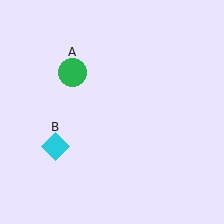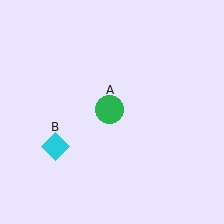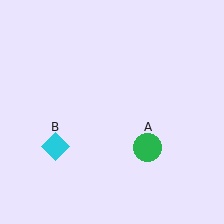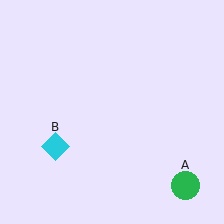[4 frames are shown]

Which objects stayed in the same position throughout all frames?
Cyan diamond (object B) remained stationary.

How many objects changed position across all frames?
1 object changed position: green circle (object A).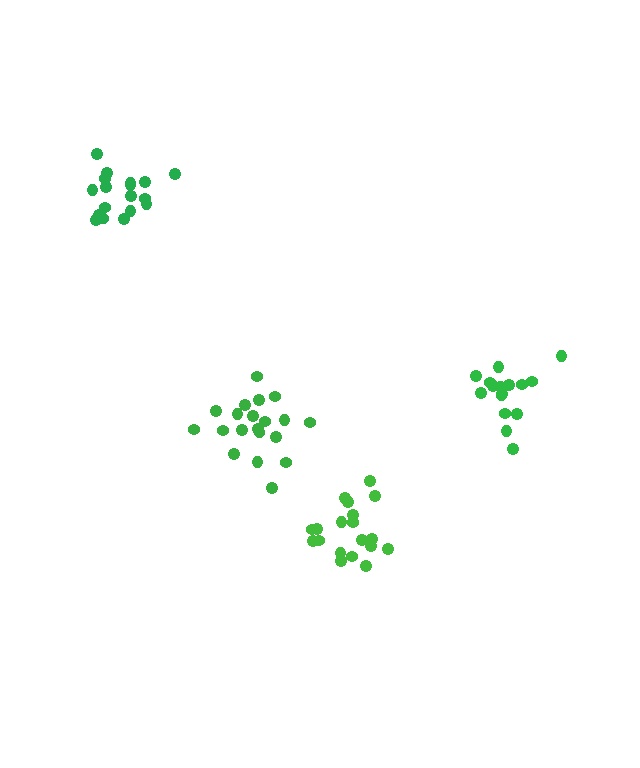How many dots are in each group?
Group 1: 18 dots, Group 2: 16 dots, Group 3: 19 dots, Group 4: 20 dots (73 total).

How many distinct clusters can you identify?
There are 4 distinct clusters.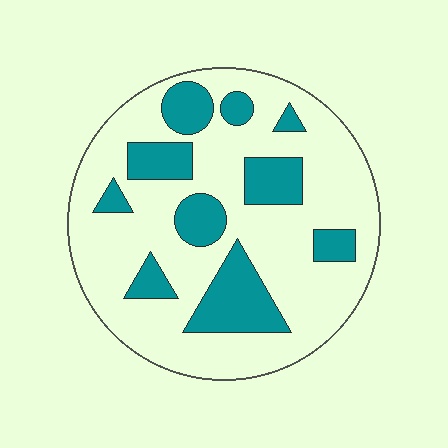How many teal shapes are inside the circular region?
10.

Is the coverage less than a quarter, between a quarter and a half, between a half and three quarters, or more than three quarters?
Between a quarter and a half.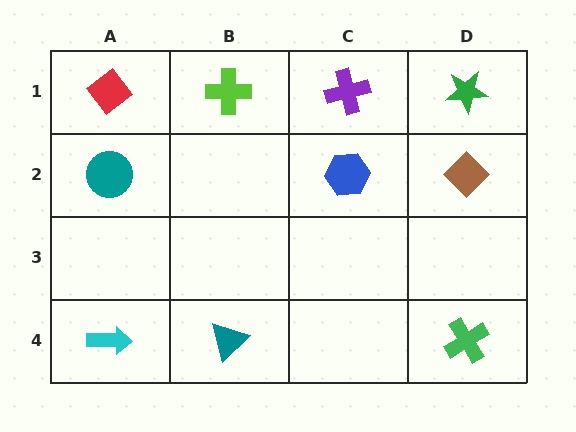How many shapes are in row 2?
3 shapes.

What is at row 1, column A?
A red diamond.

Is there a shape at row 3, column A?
No, that cell is empty.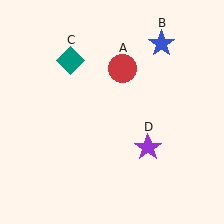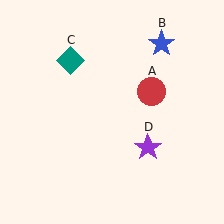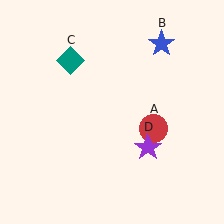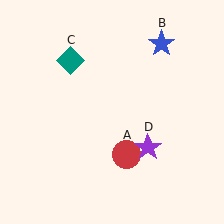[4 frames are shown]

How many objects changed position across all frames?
1 object changed position: red circle (object A).